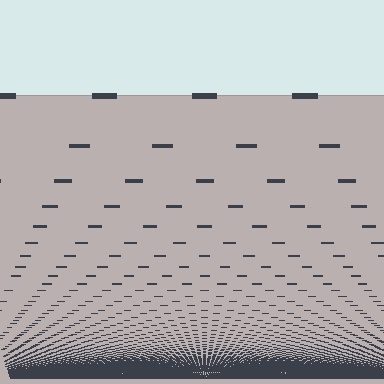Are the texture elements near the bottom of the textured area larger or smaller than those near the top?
Smaller. The gradient is inverted — elements near the bottom are smaller and denser.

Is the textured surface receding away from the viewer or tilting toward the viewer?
The surface appears to tilt toward the viewer. Texture elements get larger and sparser toward the top.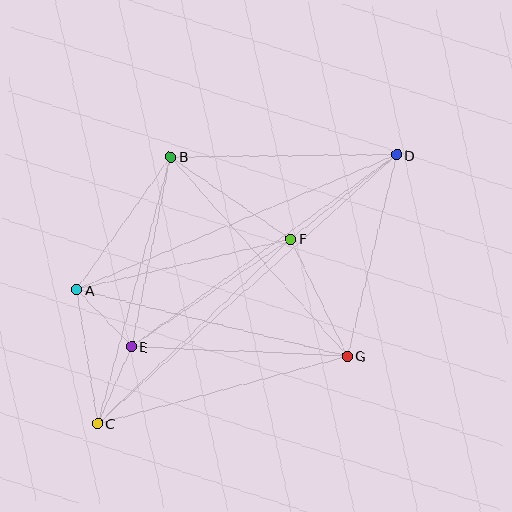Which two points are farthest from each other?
Points C and D are farthest from each other.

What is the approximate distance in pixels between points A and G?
The distance between A and G is approximately 279 pixels.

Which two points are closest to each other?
Points A and E are closest to each other.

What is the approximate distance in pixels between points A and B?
The distance between A and B is approximately 163 pixels.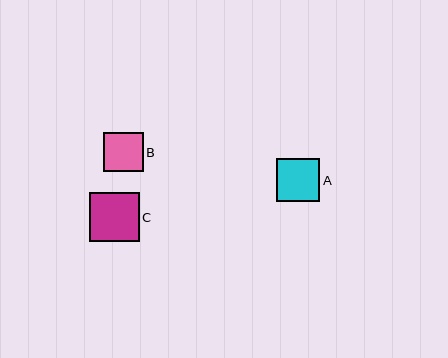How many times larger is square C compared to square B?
Square C is approximately 1.3 times the size of square B.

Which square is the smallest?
Square B is the smallest with a size of approximately 39 pixels.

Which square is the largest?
Square C is the largest with a size of approximately 50 pixels.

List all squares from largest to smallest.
From largest to smallest: C, A, B.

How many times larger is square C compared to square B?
Square C is approximately 1.3 times the size of square B.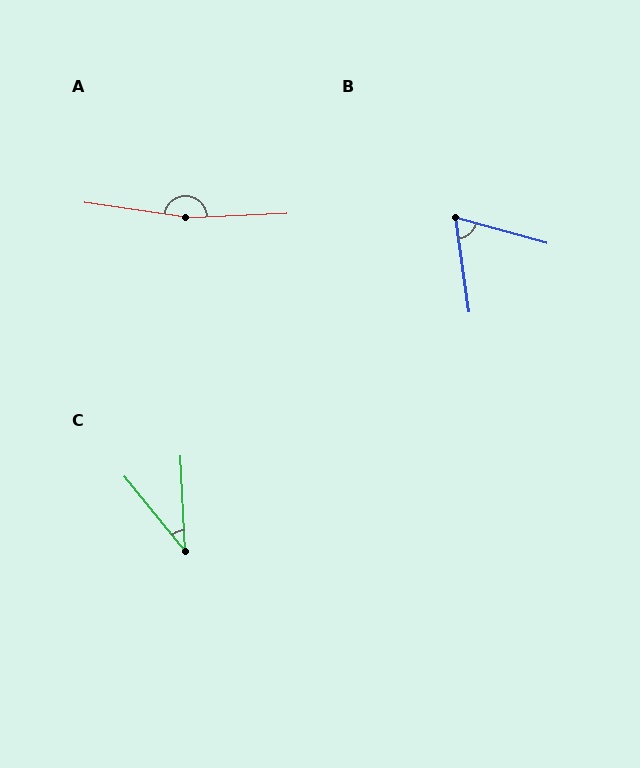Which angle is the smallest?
C, at approximately 37 degrees.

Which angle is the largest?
A, at approximately 169 degrees.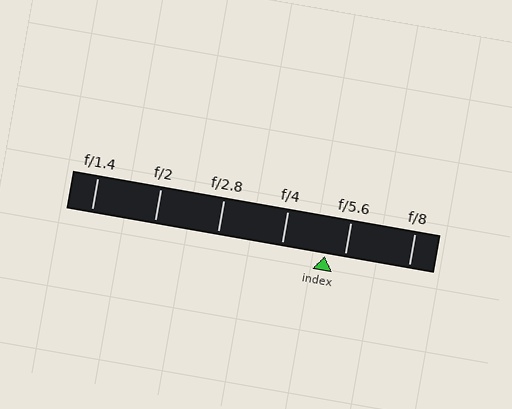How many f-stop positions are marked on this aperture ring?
There are 6 f-stop positions marked.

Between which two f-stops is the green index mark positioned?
The index mark is between f/4 and f/5.6.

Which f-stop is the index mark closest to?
The index mark is closest to f/5.6.